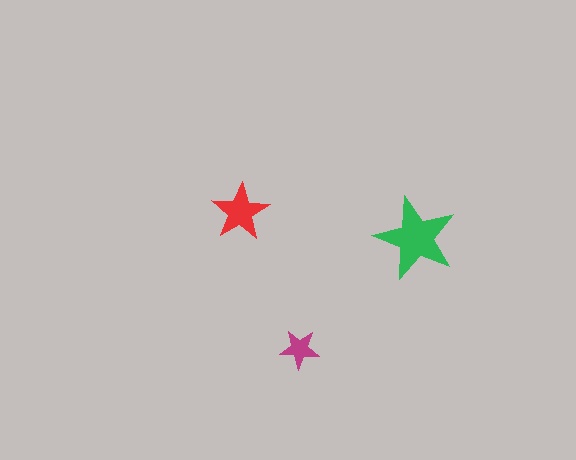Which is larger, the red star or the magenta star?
The red one.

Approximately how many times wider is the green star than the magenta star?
About 2 times wider.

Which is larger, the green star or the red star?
The green one.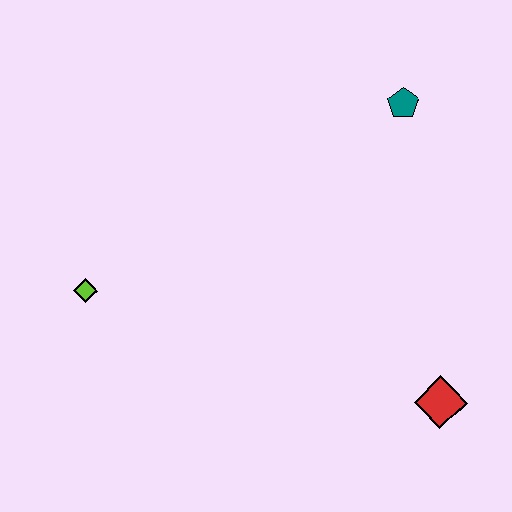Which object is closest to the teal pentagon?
The red diamond is closest to the teal pentagon.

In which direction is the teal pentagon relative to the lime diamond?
The teal pentagon is to the right of the lime diamond.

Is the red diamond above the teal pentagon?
No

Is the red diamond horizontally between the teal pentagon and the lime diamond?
No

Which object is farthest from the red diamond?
The lime diamond is farthest from the red diamond.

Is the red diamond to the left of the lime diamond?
No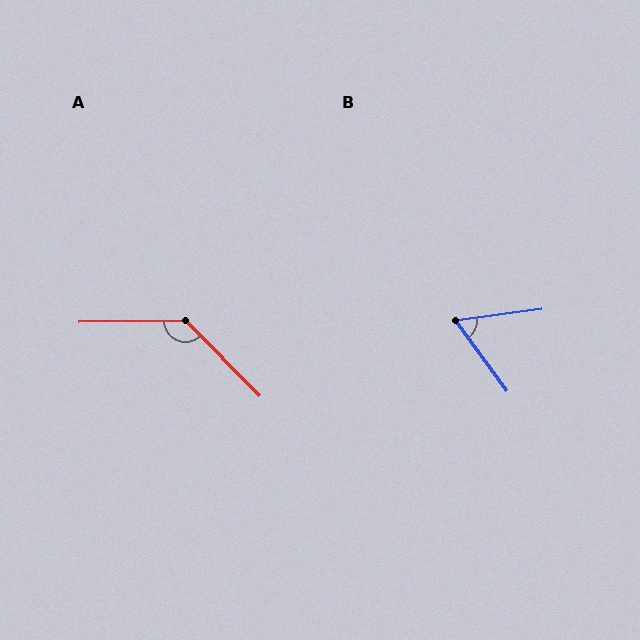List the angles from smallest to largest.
B (61°), A (134°).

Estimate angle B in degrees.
Approximately 61 degrees.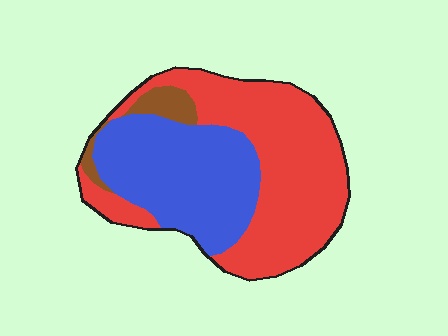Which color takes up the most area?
Red, at roughly 55%.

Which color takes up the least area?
Brown, at roughly 5%.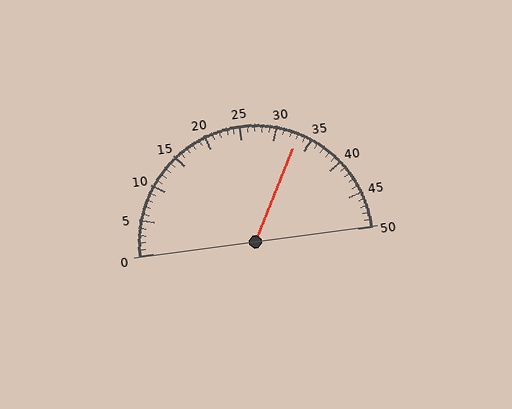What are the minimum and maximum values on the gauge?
The gauge ranges from 0 to 50.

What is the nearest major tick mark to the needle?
The nearest major tick mark is 35.